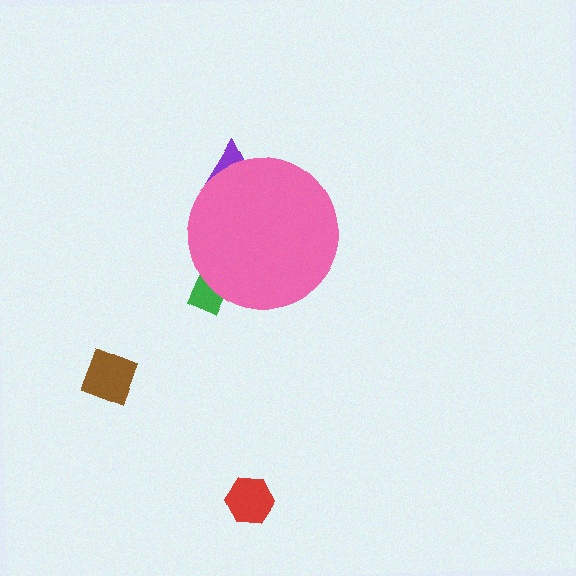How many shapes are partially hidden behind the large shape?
2 shapes are partially hidden.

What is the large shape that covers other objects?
A pink circle.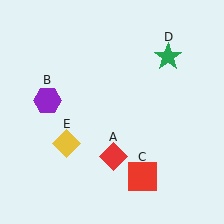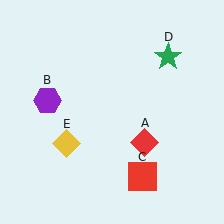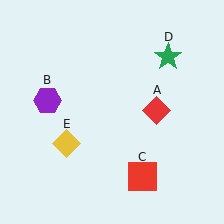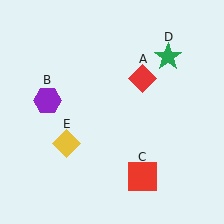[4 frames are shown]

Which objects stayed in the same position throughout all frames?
Purple hexagon (object B) and red square (object C) and green star (object D) and yellow diamond (object E) remained stationary.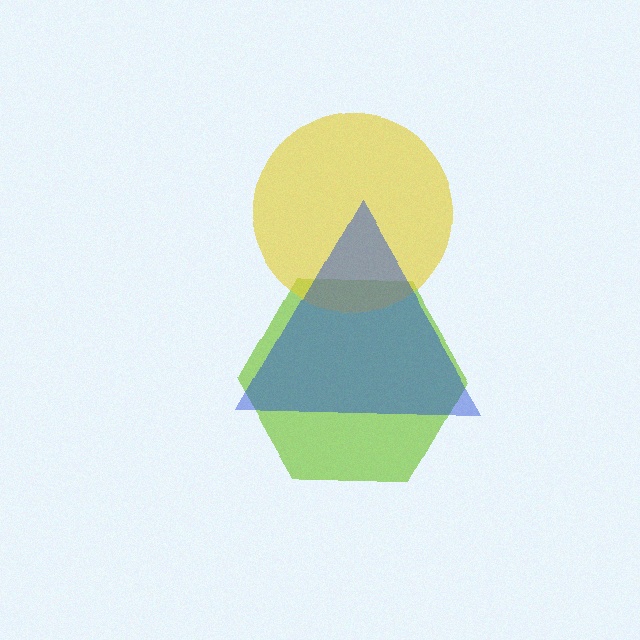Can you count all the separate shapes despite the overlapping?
Yes, there are 3 separate shapes.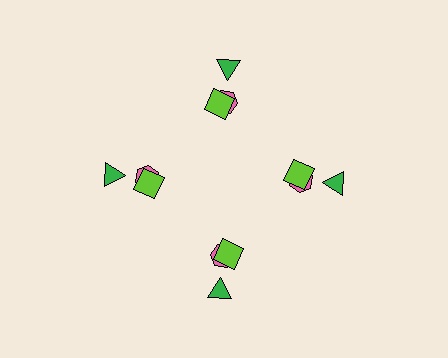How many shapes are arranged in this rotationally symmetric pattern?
There are 12 shapes, arranged in 4 groups of 3.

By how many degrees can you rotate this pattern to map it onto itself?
The pattern maps onto itself every 90 degrees of rotation.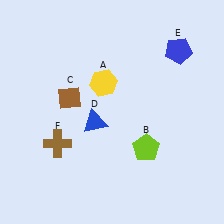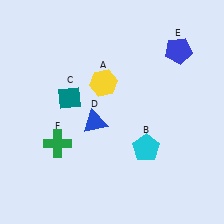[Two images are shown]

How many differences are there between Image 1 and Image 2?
There are 3 differences between the two images.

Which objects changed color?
B changed from lime to cyan. C changed from brown to teal. F changed from brown to green.